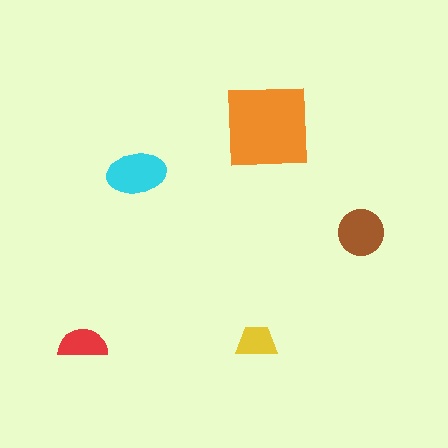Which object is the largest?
The orange square.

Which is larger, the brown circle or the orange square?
The orange square.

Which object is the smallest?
The yellow trapezoid.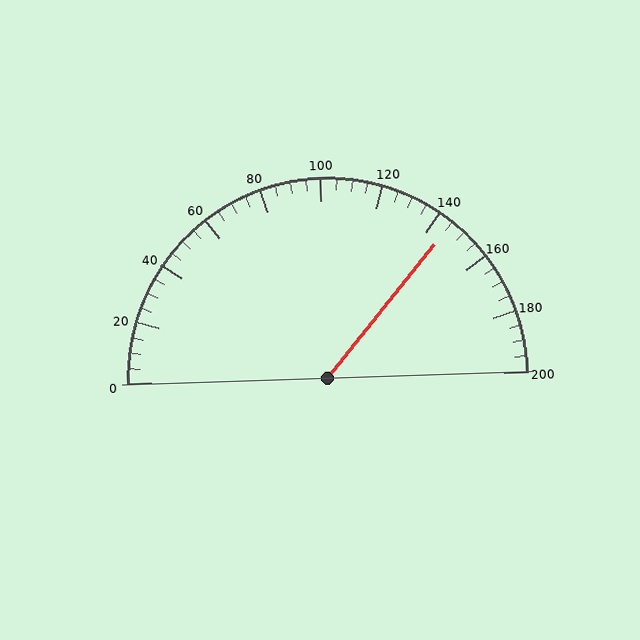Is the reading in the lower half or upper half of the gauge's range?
The reading is in the upper half of the range (0 to 200).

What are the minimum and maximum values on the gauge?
The gauge ranges from 0 to 200.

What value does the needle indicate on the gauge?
The needle indicates approximately 145.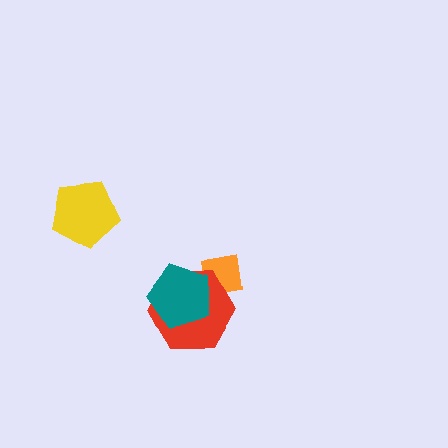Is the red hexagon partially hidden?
Yes, it is partially covered by another shape.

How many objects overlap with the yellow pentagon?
0 objects overlap with the yellow pentagon.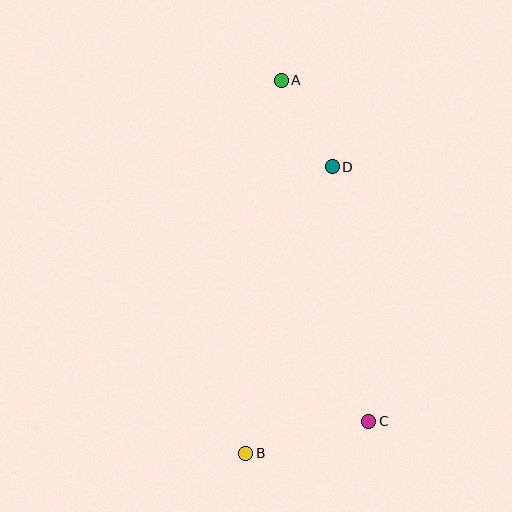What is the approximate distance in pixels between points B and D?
The distance between B and D is approximately 299 pixels.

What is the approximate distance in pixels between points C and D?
The distance between C and D is approximately 257 pixels.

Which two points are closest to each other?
Points A and D are closest to each other.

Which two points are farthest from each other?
Points A and B are farthest from each other.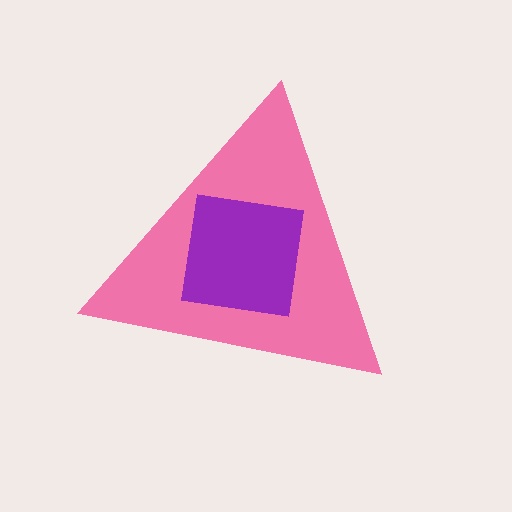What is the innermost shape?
The purple square.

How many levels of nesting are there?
2.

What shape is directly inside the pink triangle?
The purple square.